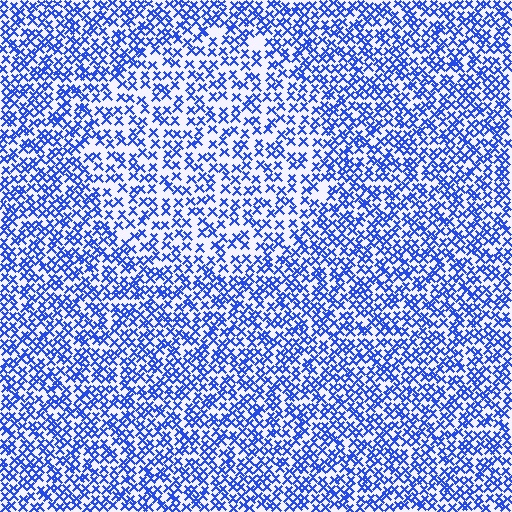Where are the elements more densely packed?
The elements are more densely packed outside the circle boundary.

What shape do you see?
I see a circle.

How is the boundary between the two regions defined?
The boundary is defined by a change in element density (approximately 1.6x ratio). All elements are the same color, size, and shape.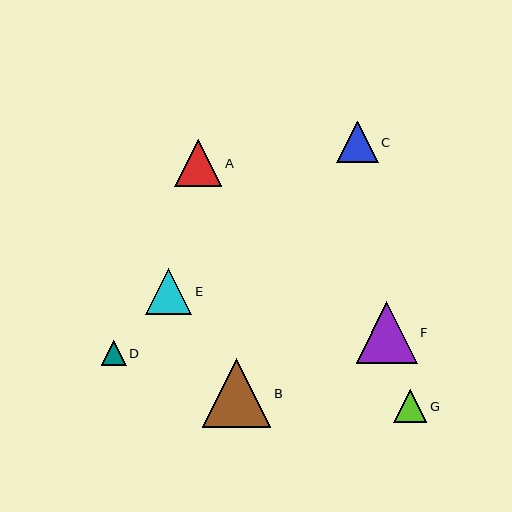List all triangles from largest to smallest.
From largest to smallest: B, F, A, E, C, G, D.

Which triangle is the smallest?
Triangle D is the smallest with a size of approximately 25 pixels.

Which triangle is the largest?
Triangle B is the largest with a size of approximately 69 pixels.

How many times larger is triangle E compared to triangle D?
Triangle E is approximately 1.8 times the size of triangle D.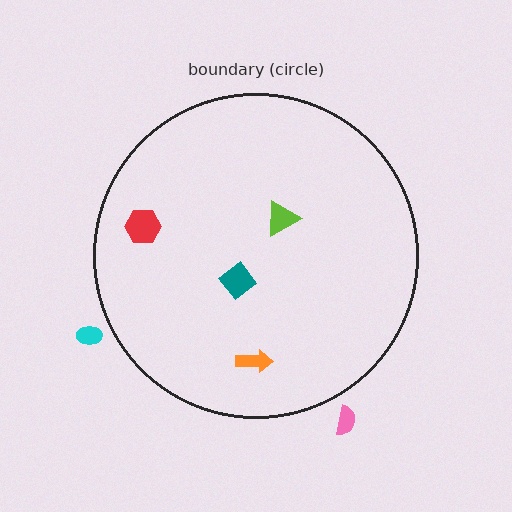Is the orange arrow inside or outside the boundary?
Inside.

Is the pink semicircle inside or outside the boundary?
Outside.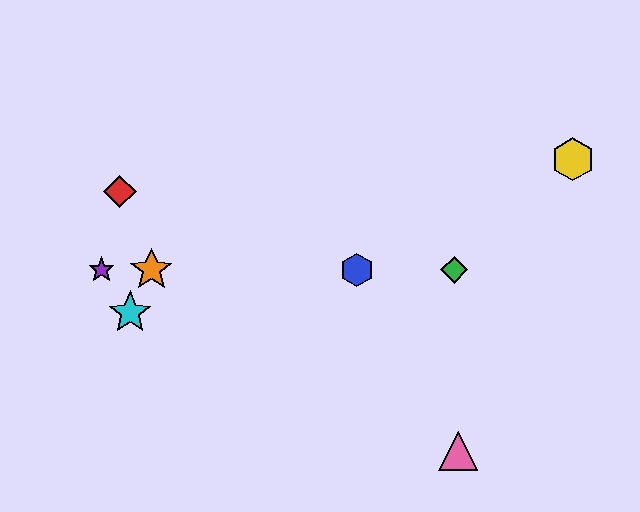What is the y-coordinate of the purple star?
The purple star is at y≈270.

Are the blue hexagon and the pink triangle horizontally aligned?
No, the blue hexagon is at y≈270 and the pink triangle is at y≈451.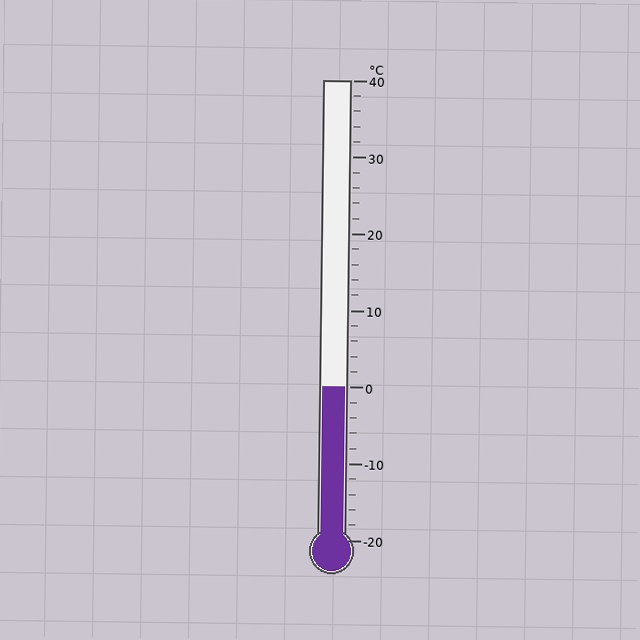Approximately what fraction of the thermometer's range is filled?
The thermometer is filled to approximately 35% of its range.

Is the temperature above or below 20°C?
The temperature is below 20°C.